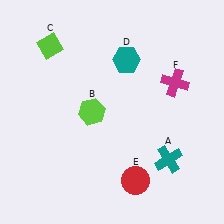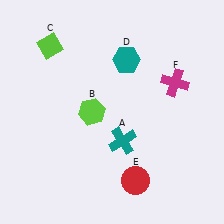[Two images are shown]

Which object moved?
The teal cross (A) moved left.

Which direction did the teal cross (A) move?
The teal cross (A) moved left.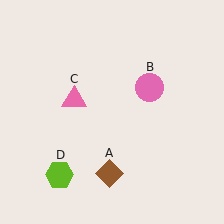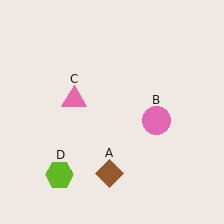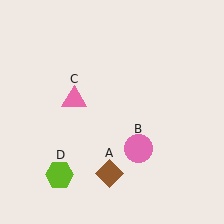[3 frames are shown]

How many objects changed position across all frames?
1 object changed position: pink circle (object B).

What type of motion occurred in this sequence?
The pink circle (object B) rotated clockwise around the center of the scene.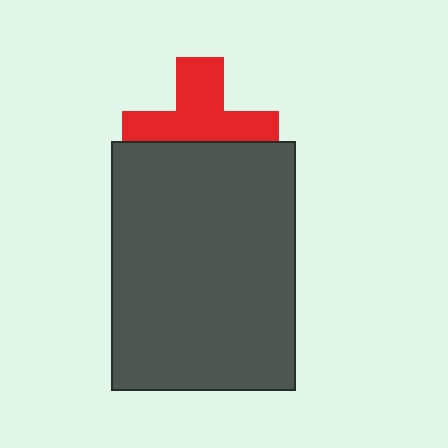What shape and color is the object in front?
The object in front is a dark gray rectangle.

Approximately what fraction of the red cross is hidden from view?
Roughly 43% of the red cross is hidden behind the dark gray rectangle.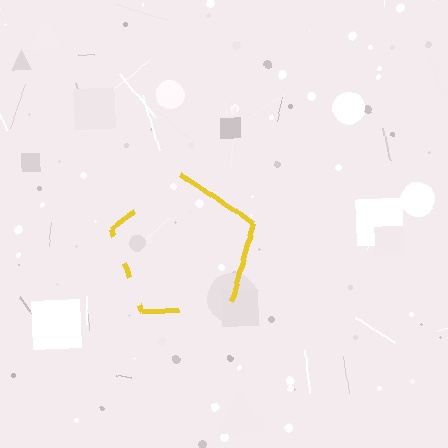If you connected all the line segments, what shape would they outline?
They would outline a pentagon.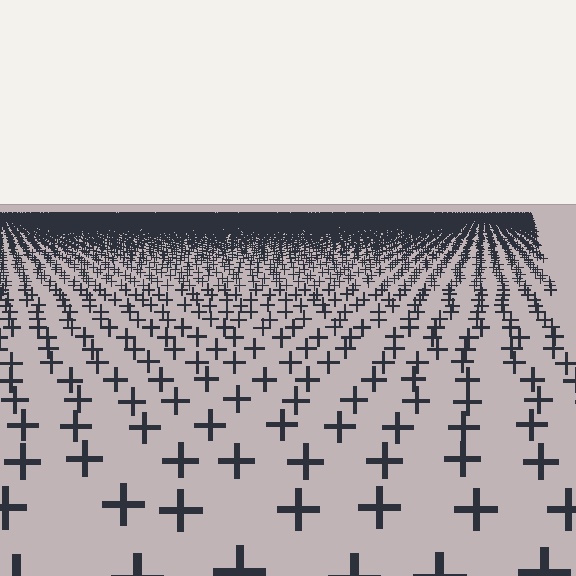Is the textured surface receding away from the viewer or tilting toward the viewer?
The surface is receding away from the viewer. Texture elements get smaller and denser toward the top.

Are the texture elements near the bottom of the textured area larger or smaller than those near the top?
Larger. Near the bottom, elements are closer to the viewer and appear at a bigger on-screen size.